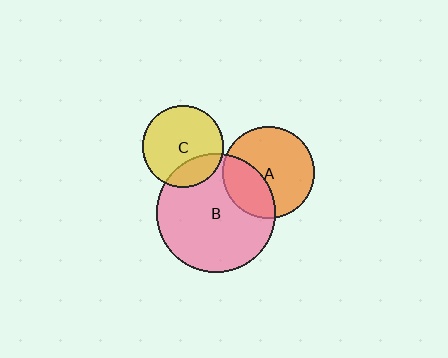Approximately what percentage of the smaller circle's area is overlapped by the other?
Approximately 25%.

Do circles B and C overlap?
Yes.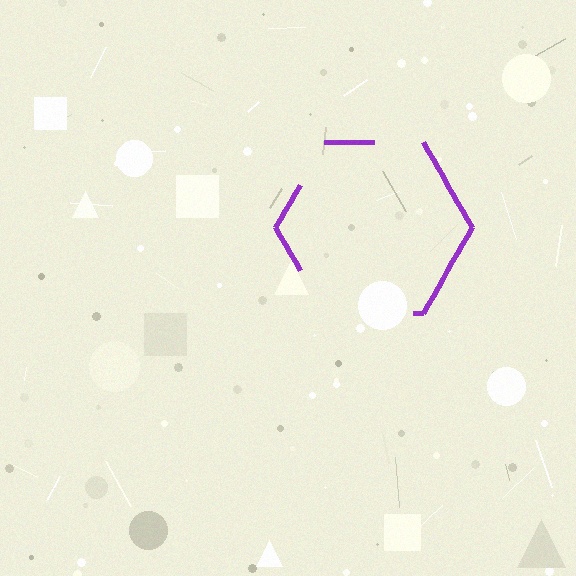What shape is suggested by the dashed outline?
The dashed outline suggests a hexagon.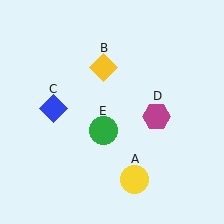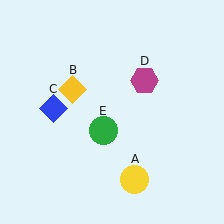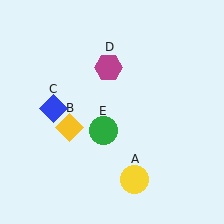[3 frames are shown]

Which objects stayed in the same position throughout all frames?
Yellow circle (object A) and blue diamond (object C) and green circle (object E) remained stationary.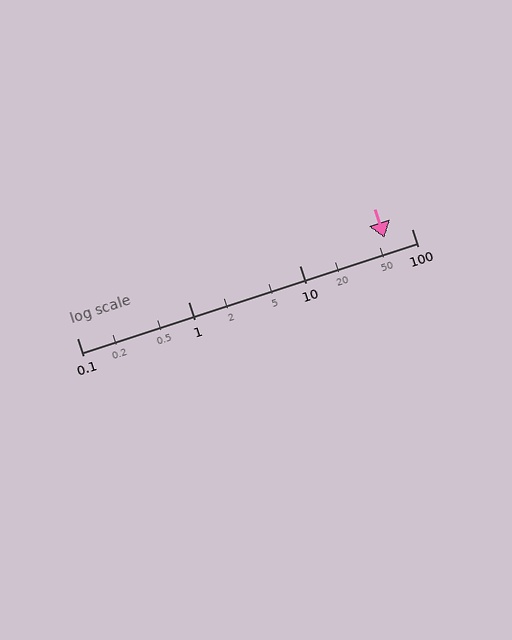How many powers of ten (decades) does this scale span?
The scale spans 3 decades, from 0.1 to 100.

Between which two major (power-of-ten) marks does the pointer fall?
The pointer is between 10 and 100.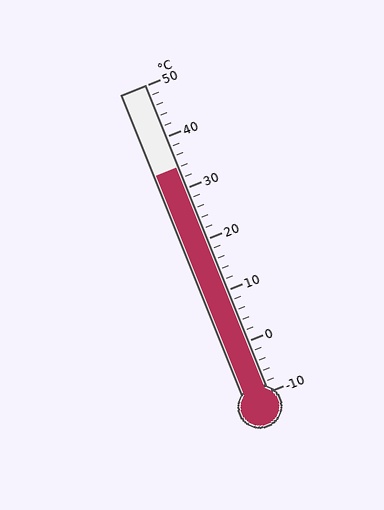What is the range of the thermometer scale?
The thermometer scale ranges from -10°C to 50°C.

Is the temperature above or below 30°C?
The temperature is above 30°C.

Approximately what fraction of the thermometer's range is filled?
The thermometer is filled to approximately 75% of its range.